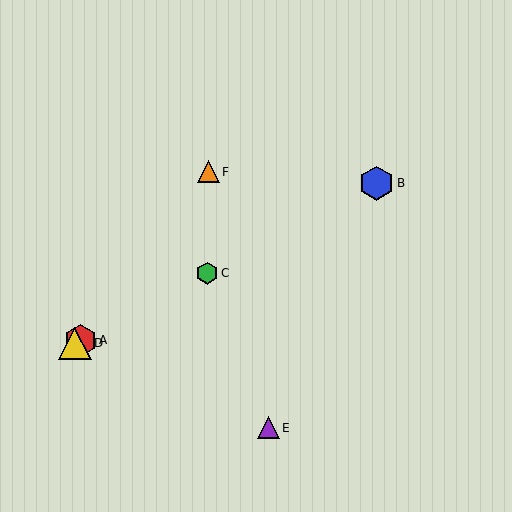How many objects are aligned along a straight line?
4 objects (A, B, C, D) are aligned along a straight line.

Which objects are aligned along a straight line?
Objects A, B, C, D are aligned along a straight line.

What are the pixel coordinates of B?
Object B is at (377, 183).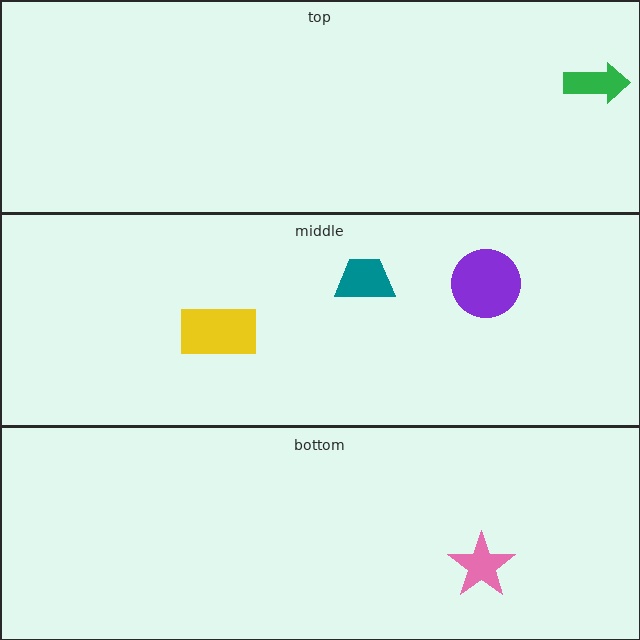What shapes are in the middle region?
The yellow rectangle, the teal trapezoid, the purple circle.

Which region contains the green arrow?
The top region.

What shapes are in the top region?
The green arrow.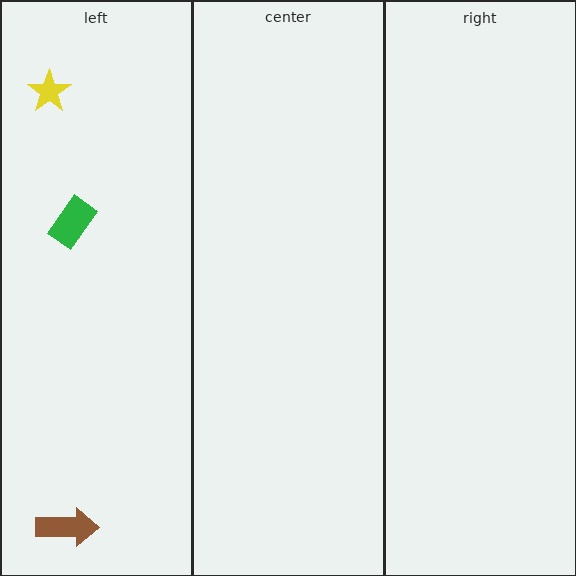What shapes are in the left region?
The green rectangle, the yellow star, the brown arrow.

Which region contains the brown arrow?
The left region.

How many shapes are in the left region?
3.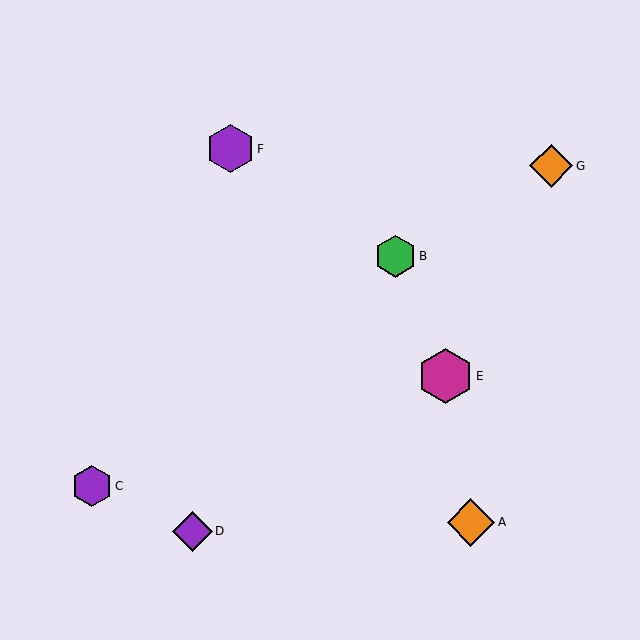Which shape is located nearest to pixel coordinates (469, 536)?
The orange diamond (labeled A) at (471, 522) is nearest to that location.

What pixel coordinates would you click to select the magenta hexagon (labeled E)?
Click at (446, 376) to select the magenta hexagon E.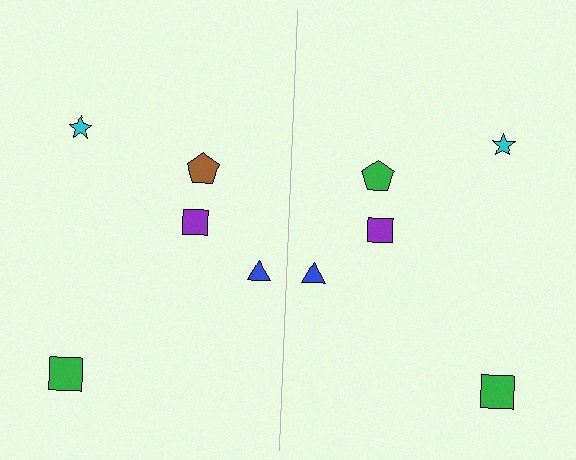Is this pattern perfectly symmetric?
No, the pattern is not perfectly symmetric. The green pentagon on the right side breaks the symmetry — its mirror counterpart is brown.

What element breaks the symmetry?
The green pentagon on the right side breaks the symmetry — its mirror counterpart is brown.